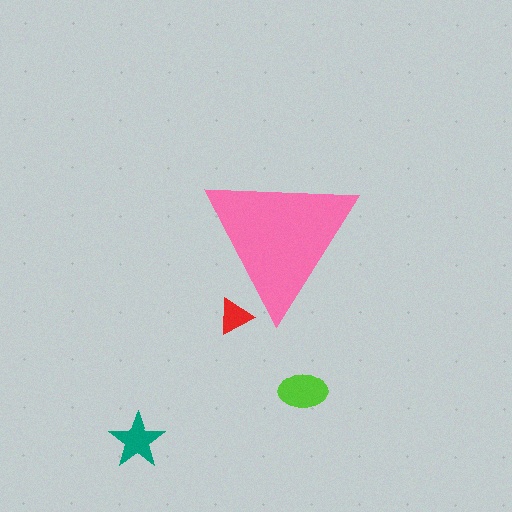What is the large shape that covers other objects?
A pink triangle.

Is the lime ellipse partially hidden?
No, the lime ellipse is fully visible.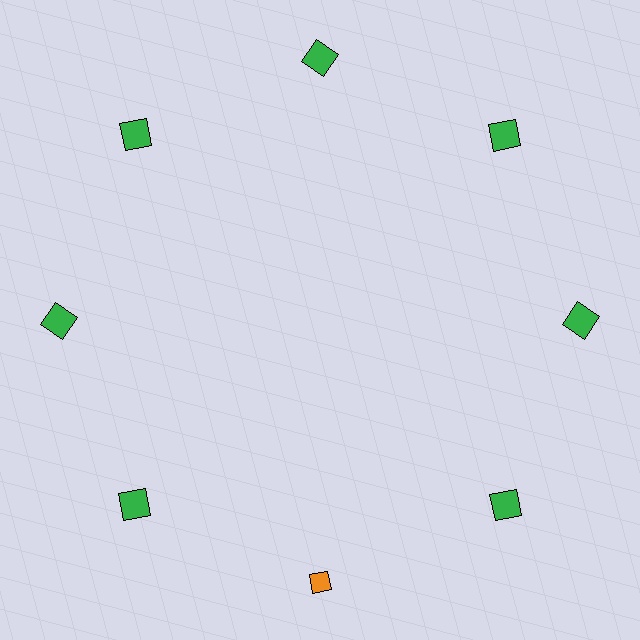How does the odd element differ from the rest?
It differs in both color (orange instead of green) and shape (diamond instead of square).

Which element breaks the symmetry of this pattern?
The orange diamond at roughly the 6 o'clock position breaks the symmetry. All other shapes are green squares.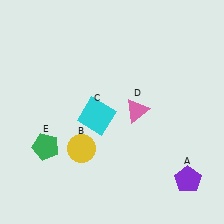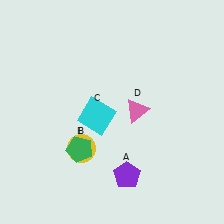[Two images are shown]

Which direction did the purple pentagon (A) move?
The purple pentagon (A) moved left.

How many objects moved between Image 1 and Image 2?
2 objects moved between the two images.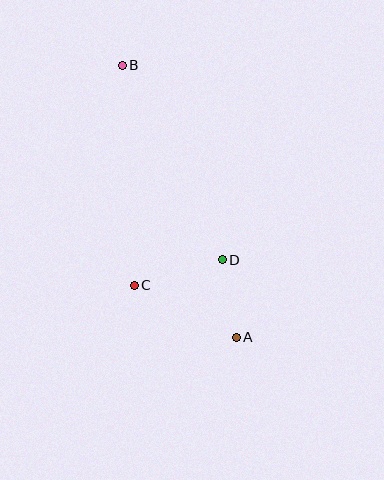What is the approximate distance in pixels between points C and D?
The distance between C and D is approximately 92 pixels.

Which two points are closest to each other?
Points A and D are closest to each other.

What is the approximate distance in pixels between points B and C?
The distance between B and C is approximately 220 pixels.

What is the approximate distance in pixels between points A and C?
The distance between A and C is approximately 114 pixels.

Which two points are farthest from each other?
Points A and B are farthest from each other.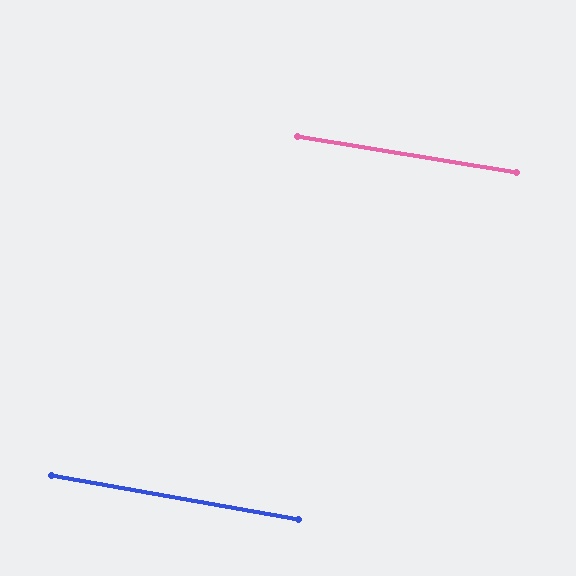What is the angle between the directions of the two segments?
Approximately 1 degree.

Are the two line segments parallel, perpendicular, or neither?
Parallel — their directions differ by only 0.5°.